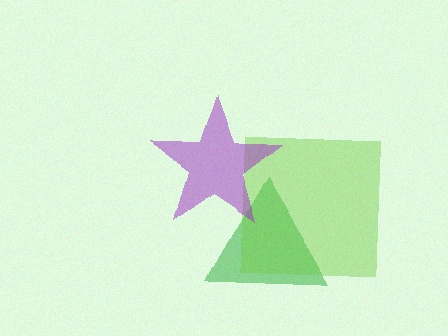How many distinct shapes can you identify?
There are 3 distinct shapes: a green triangle, a lime square, a purple star.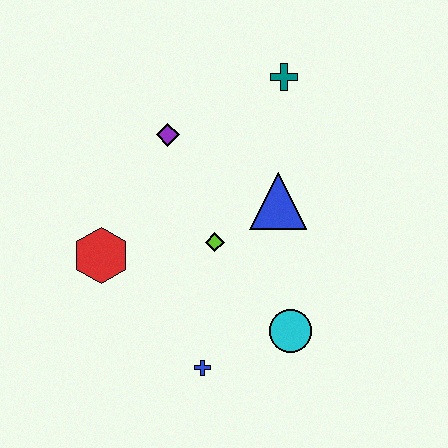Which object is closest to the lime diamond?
The blue triangle is closest to the lime diamond.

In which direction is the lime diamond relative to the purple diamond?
The lime diamond is below the purple diamond.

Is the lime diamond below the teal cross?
Yes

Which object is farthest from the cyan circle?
The teal cross is farthest from the cyan circle.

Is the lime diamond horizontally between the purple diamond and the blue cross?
No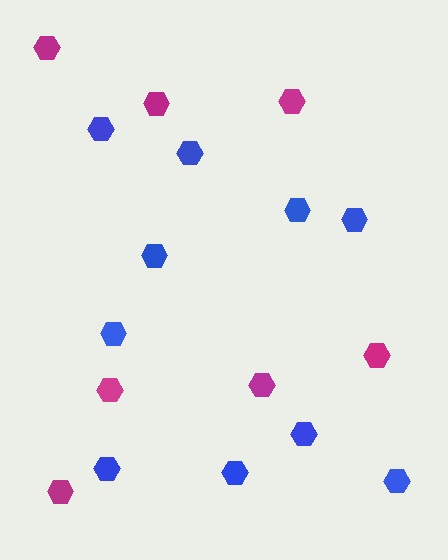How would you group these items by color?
There are 2 groups: one group of magenta hexagons (7) and one group of blue hexagons (10).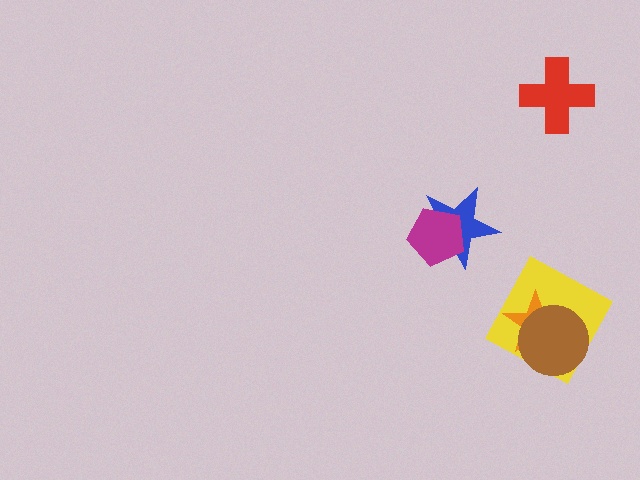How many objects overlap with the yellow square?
2 objects overlap with the yellow square.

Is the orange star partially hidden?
Yes, it is partially covered by another shape.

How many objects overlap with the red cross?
0 objects overlap with the red cross.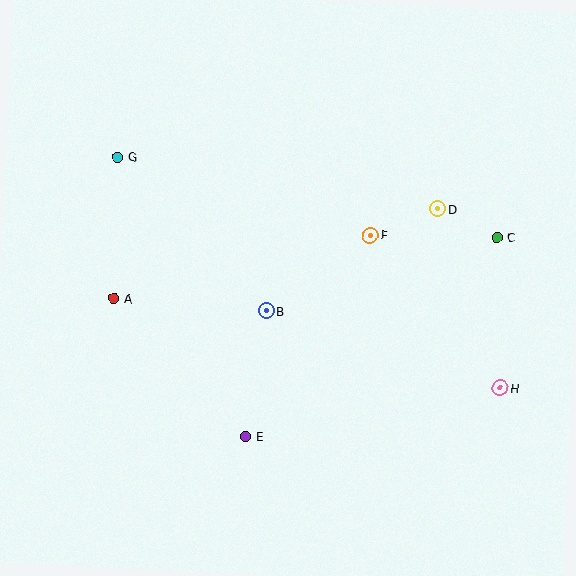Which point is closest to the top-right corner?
Point C is closest to the top-right corner.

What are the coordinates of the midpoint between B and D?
The midpoint between B and D is at (352, 260).